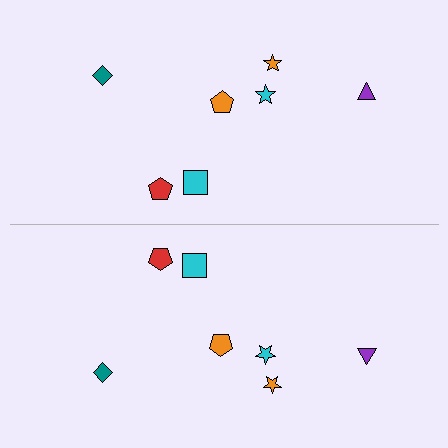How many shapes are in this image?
There are 14 shapes in this image.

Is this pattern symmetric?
Yes, this pattern has bilateral (reflection) symmetry.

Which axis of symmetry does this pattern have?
The pattern has a horizontal axis of symmetry running through the center of the image.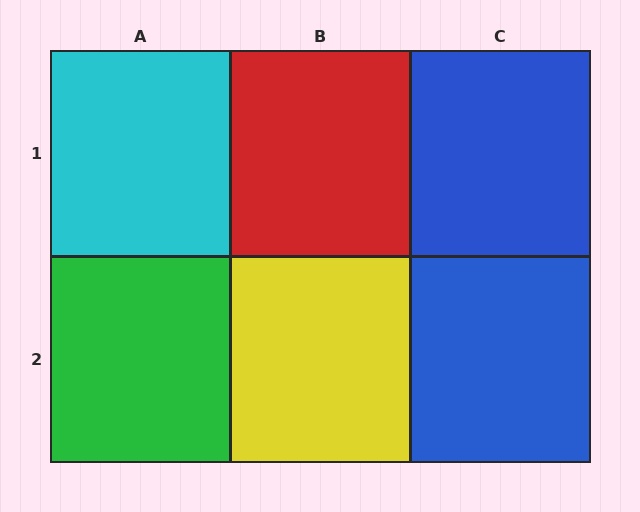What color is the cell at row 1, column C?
Blue.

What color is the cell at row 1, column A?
Cyan.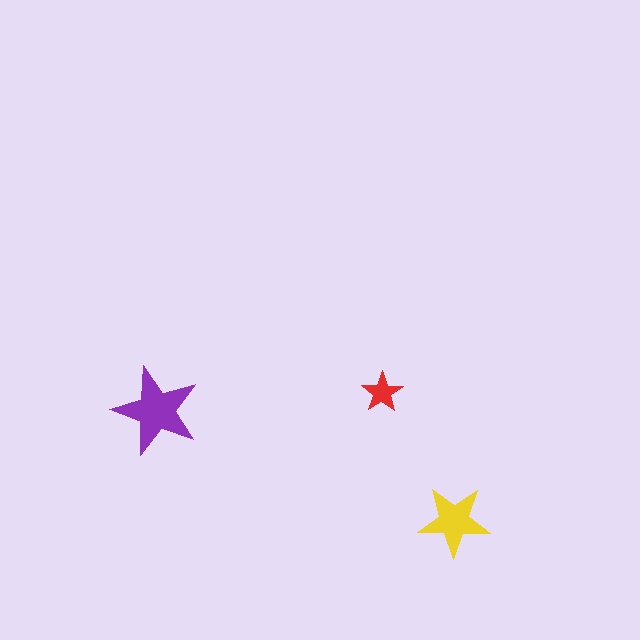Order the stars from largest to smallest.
the purple one, the yellow one, the red one.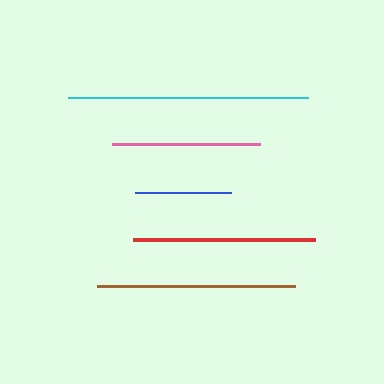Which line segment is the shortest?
The blue line is the shortest at approximately 96 pixels.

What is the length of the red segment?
The red segment is approximately 182 pixels long.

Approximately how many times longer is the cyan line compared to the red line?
The cyan line is approximately 1.3 times the length of the red line.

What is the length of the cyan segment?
The cyan segment is approximately 240 pixels long.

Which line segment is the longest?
The cyan line is the longest at approximately 240 pixels.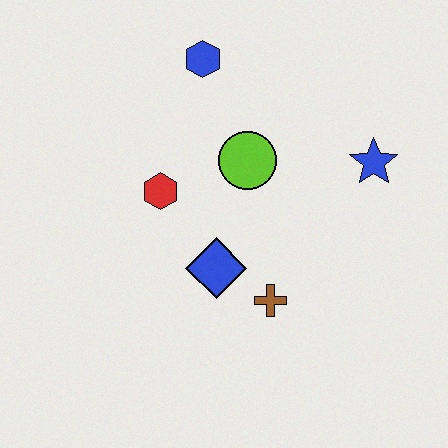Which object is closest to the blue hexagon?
The lime circle is closest to the blue hexagon.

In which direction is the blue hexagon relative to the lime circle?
The blue hexagon is above the lime circle.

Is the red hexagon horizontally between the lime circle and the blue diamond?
No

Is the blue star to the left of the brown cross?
No